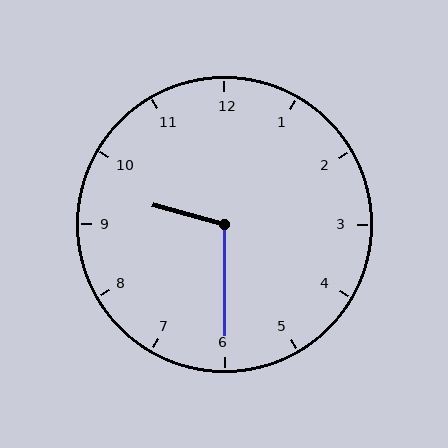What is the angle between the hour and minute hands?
Approximately 105 degrees.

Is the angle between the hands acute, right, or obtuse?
It is obtuse.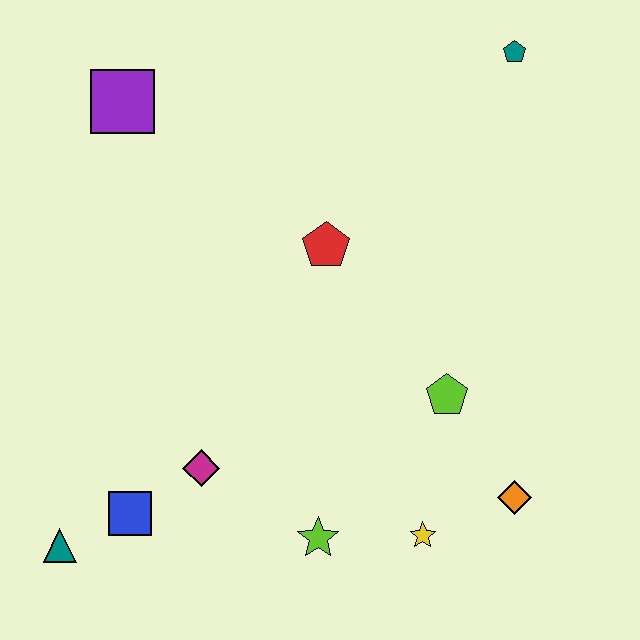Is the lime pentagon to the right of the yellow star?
Yes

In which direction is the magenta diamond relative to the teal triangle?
The magenta diamond is to the right of the teal triangle.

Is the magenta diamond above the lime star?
Yes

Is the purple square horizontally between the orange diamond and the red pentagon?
No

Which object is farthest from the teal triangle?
The teal pentagon is farthest from the teal triangle.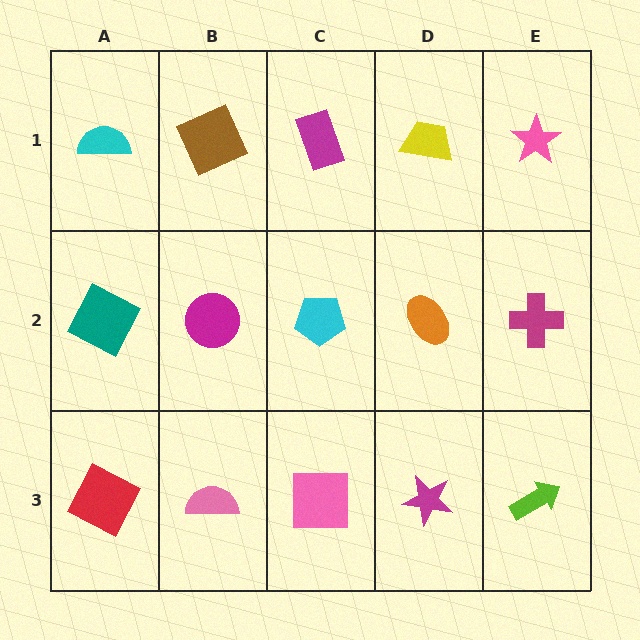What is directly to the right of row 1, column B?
A magenta rectangle.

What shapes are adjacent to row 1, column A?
A teal square (row 2, column A), a brown square (row 1, column B).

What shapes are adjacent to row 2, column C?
A magenta rectangle (row 1, column C), a pink square (row 3, column C), a magenta circle (row 2, column B), an orange ellipse (row 2, column D).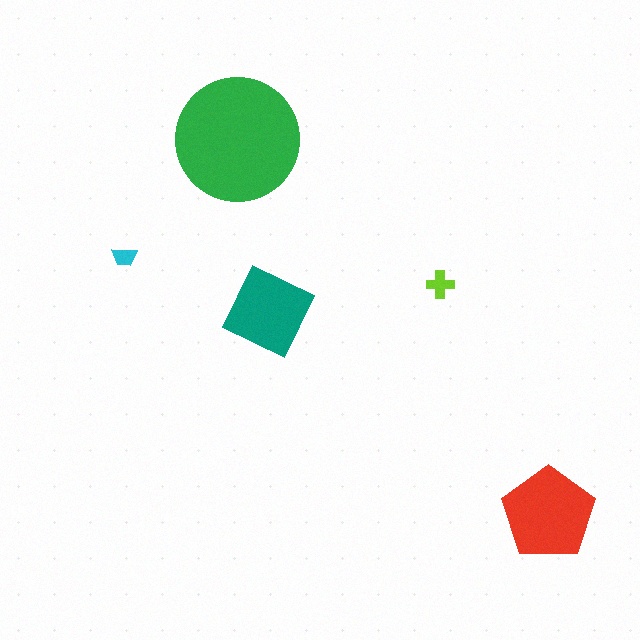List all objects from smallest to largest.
The cyan trapezoid, the lime cross, the teal square, the red pentagon, the green circle.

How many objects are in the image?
There are 5 objects in the image.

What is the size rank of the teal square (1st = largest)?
3rd.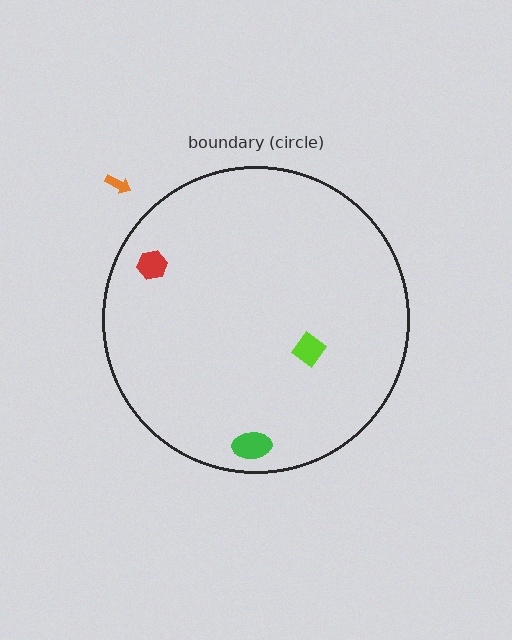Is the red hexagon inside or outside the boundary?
Inside.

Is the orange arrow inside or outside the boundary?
Outside.